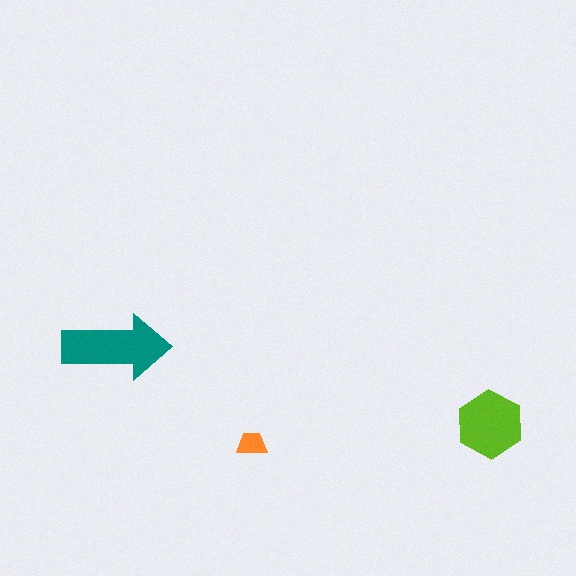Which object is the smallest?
The orange trapezoid.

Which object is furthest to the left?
The teal arrow is leftmost.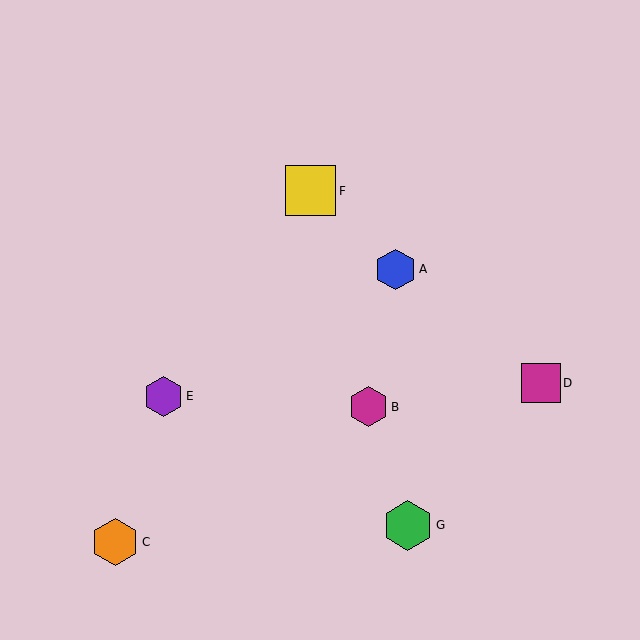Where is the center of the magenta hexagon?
The center of the magenta hexagon is at (368, 407).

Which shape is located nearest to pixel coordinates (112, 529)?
The orange hexagon (labeled C) at (115, 542) is nearest to that location.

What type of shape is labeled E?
Shape E is a purple hexagon.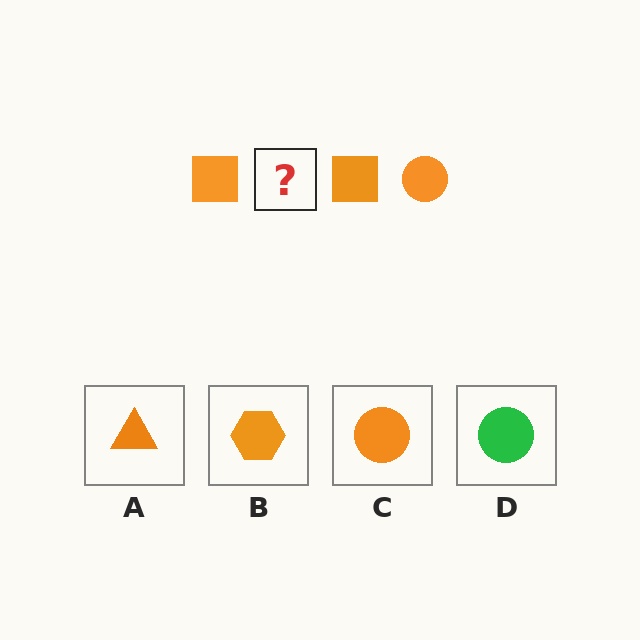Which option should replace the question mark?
Option C.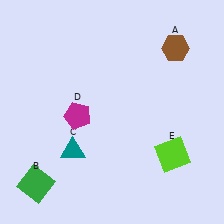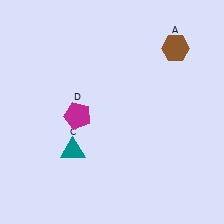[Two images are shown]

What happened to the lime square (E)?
The lime square (E) was removed in Image 2. It was in the bottom-right area of Image 1.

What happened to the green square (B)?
The green square (B) was removed in Image 2. It was in the bottom-left area of Image 1.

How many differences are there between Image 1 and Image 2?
There are 2 differences between the two images.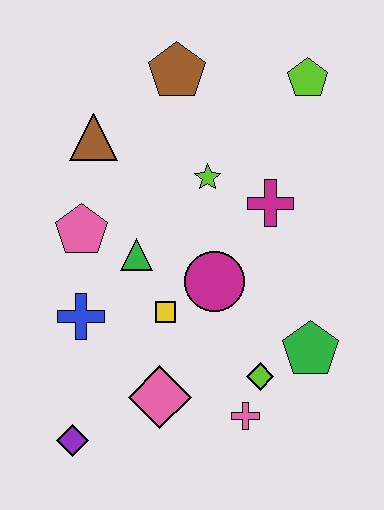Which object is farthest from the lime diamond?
The brown pentagon is farthest from the lime diamond.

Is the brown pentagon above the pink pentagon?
Yes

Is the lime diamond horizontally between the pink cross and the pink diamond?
No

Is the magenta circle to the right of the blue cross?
Yes